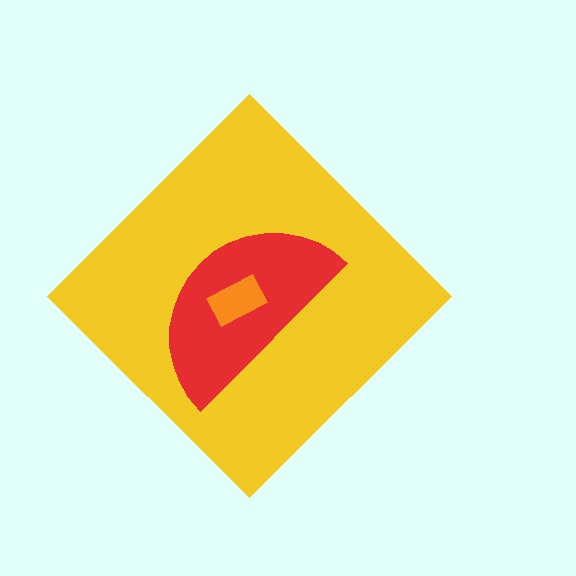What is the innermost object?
The orange rectangle.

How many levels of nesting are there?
3.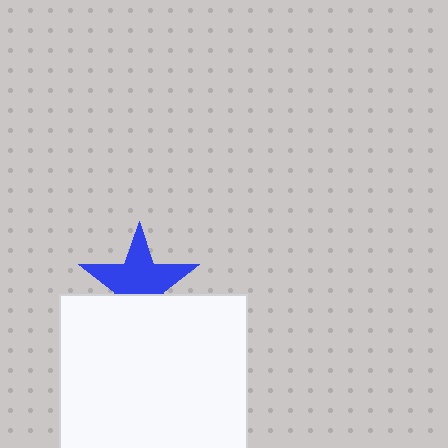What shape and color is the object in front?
The object in front is a white rectangle.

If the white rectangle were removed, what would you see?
You would see the complete blue star.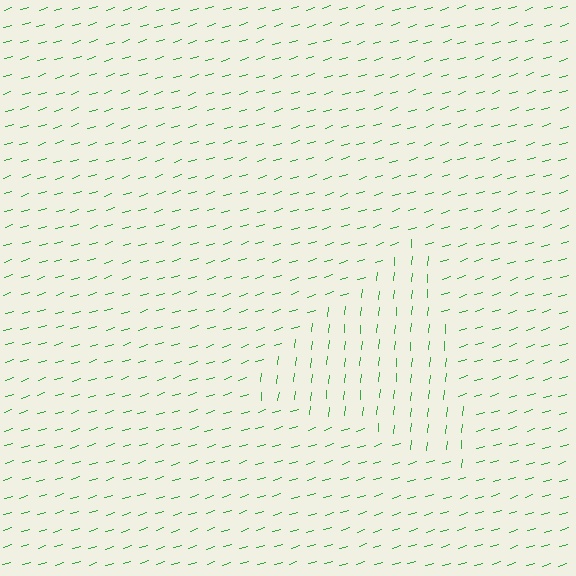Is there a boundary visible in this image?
Yes, there is a texture boundary formed by a change in line orientation.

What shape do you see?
I see a triangle.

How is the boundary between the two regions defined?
The boundary is defined purely by a change in line orientation (approximately 68 degrees difference). All lines are the same color and thickness.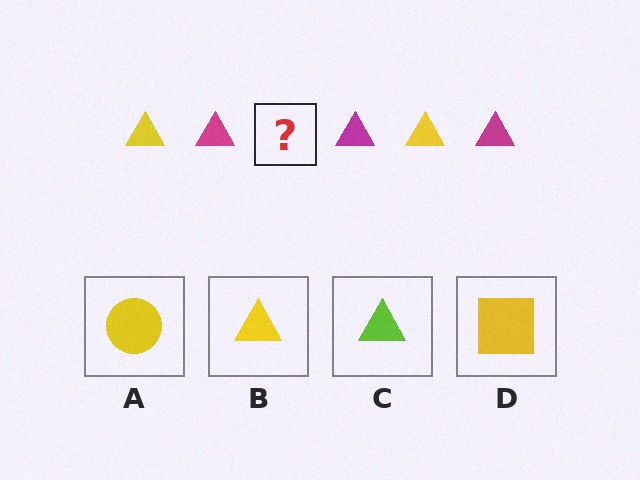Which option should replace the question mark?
Option B.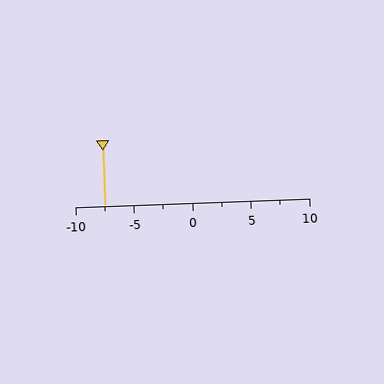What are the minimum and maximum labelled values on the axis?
The axis runs from -10 to 10.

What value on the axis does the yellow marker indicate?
The marker indicates approximately -7.5.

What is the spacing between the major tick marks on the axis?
The major ticks are spaced 5 apart.